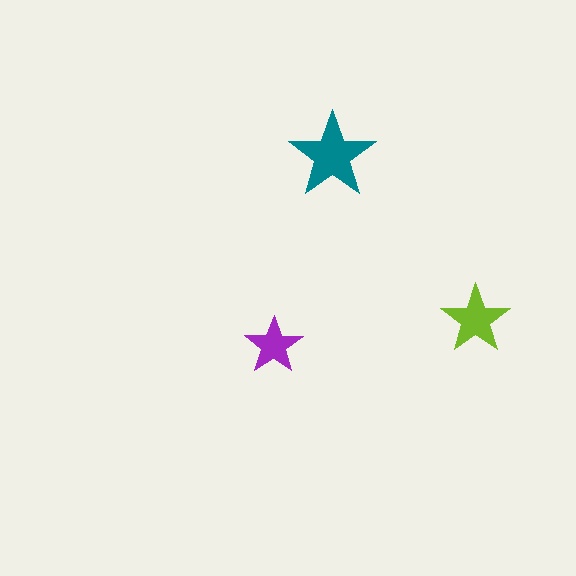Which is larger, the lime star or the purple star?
The lime one.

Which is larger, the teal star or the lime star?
The teal one.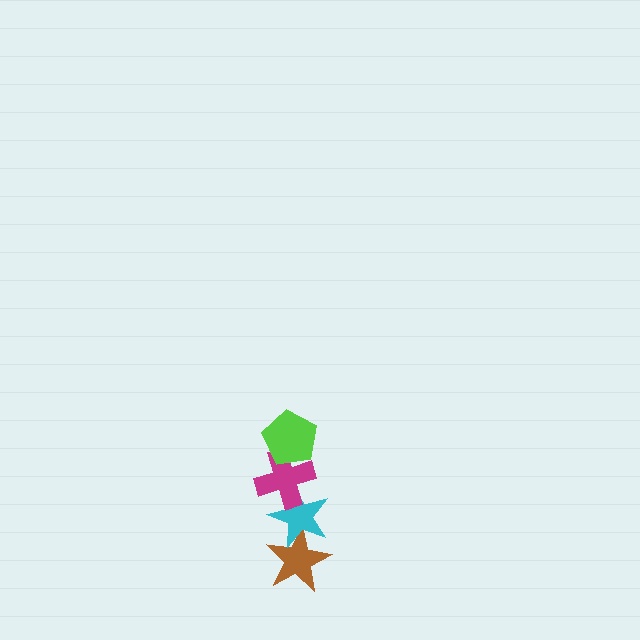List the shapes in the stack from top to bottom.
From top to bottom: the lime pentagon, the magenta cross, the cyan star, the brown star.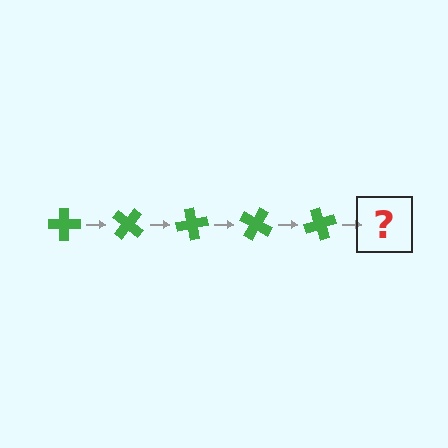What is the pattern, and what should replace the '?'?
The pattern is that the cross rotates 40 degrees each step. The '?' should be a green cross rotated 200 degrees.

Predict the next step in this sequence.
The next step is a green cross rotated 200 degrees.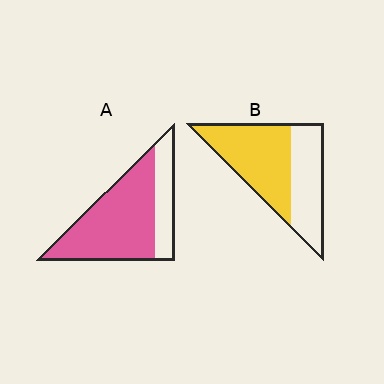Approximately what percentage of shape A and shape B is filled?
A is approximately 75% and B is approximately 60%.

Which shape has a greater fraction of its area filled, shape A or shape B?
Shape A.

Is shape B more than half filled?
Yes.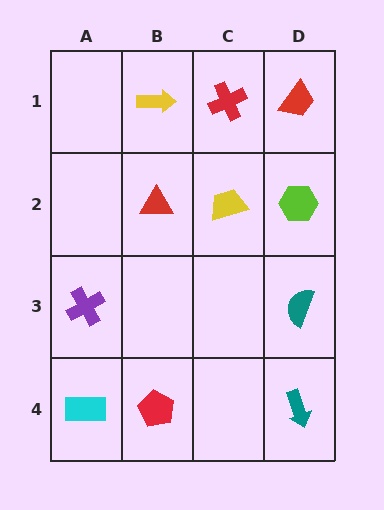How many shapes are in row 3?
2 shapes.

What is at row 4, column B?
A red pentagon.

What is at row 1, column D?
A red trapezoid.